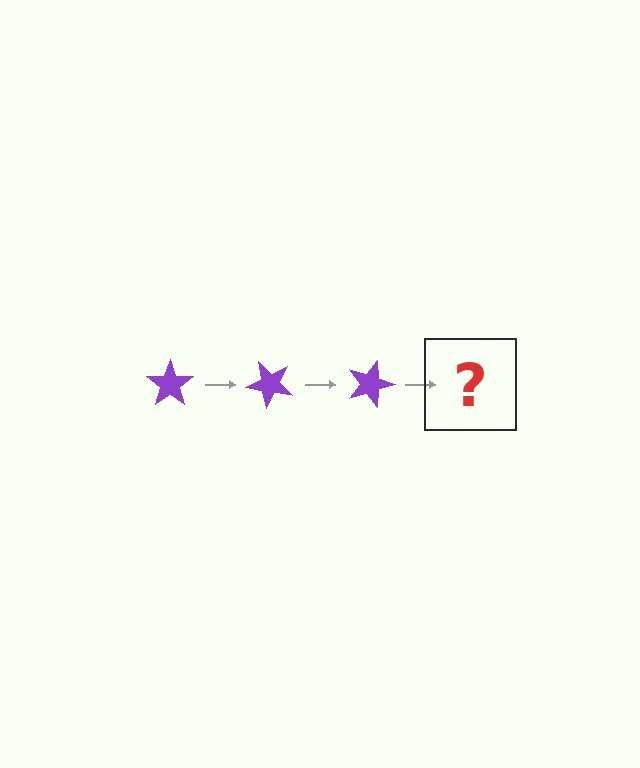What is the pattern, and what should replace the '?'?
The pattern is that the star rotates 45 degrees each step. The '?' should be a purple star rotated 135 degrees.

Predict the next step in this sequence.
The next step is a purple star rotated 135 degrees.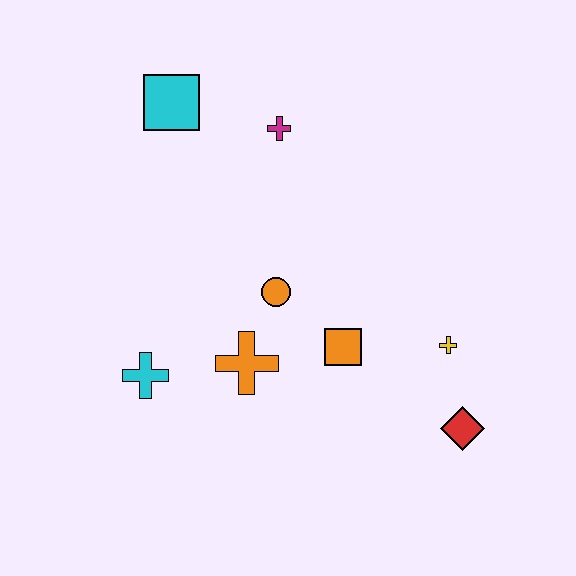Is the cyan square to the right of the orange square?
No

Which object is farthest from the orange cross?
The cyan square is farthest from the orange cross.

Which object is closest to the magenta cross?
The cyan square is closest to the magenta cross.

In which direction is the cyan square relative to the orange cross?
The cyan square is above the orange cross.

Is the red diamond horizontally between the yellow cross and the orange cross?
No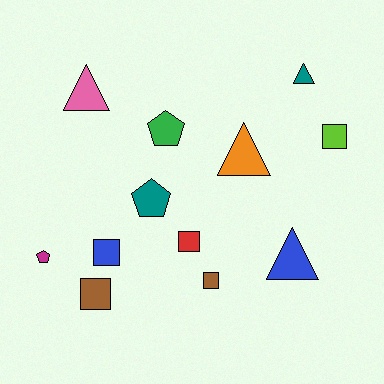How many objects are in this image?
There are 12 objects.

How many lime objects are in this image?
There is 1 lime object.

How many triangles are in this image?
There are 4 triangles.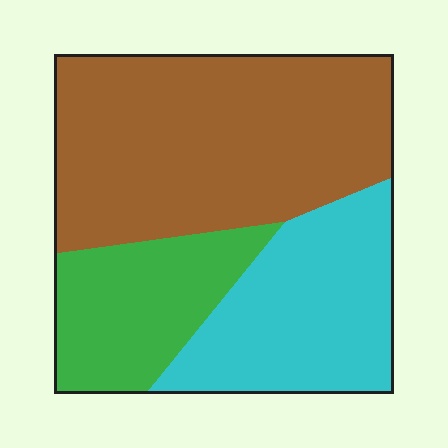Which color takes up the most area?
Brown, at roughly 50%.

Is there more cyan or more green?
Cyan.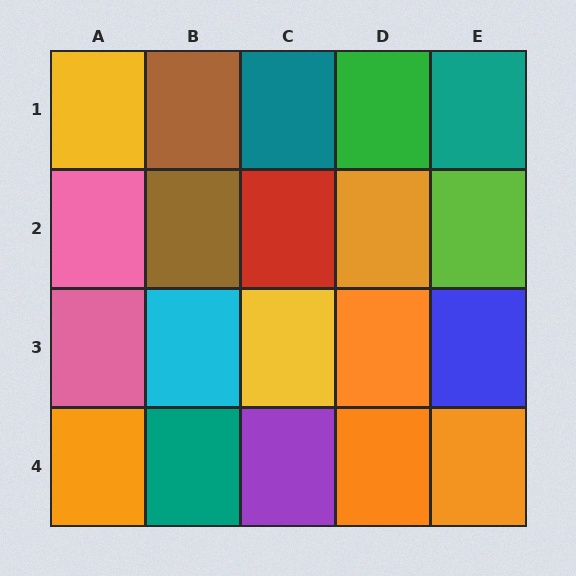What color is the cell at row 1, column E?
Teal.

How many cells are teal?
3 cells are teal.